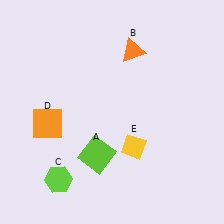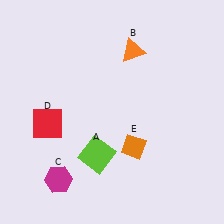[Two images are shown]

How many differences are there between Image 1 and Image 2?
There are 3 differences between the two images.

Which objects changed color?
C changed from lime to magenta. D changed from orange to red. E changed from yellow to orange.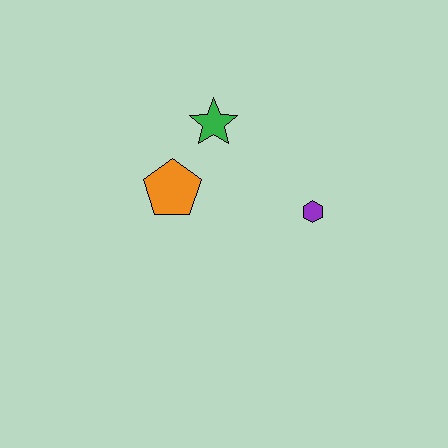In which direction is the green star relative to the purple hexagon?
The green star is to the left of the purple hexagon.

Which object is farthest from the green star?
The purple hexagon is farthest from the green star.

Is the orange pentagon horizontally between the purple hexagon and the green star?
No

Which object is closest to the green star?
The orange pentagon is closest to the green star.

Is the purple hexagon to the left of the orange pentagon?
No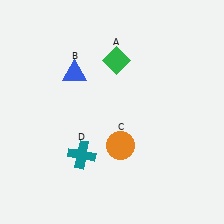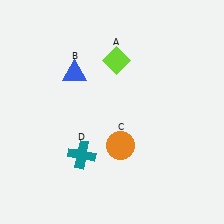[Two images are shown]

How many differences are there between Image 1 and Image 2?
There is 1 difference between the two images.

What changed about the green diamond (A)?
In Image 1, A is green. In Image 2, it changed to lime.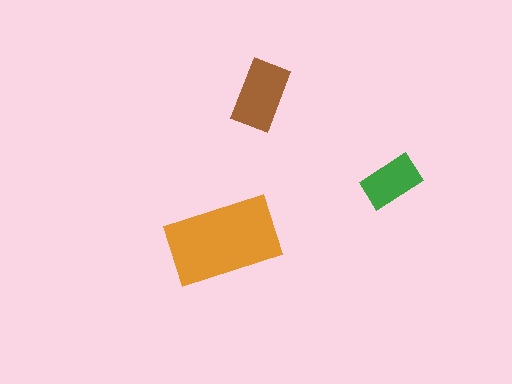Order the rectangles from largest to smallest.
the orange one, the brown one, the green one.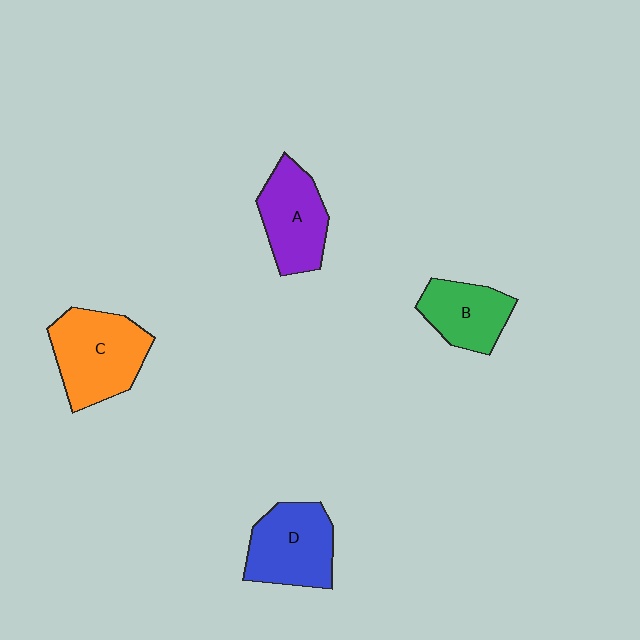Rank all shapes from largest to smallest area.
From largest to smallest: C (orange), D (blue), A (purple), B (green).